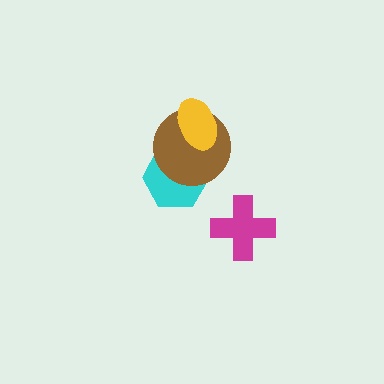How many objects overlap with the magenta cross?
0 objects overlap with the magenta cross.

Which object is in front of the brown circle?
The yellow ellipse is in front of the brown circle.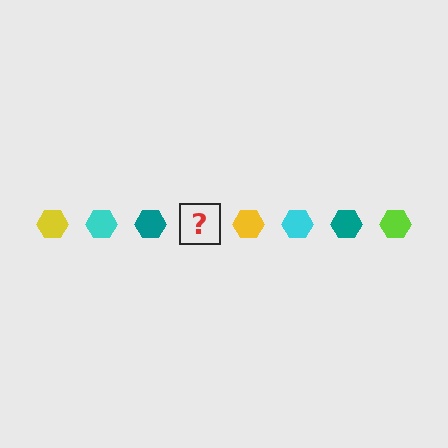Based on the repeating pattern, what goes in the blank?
The blank should be a lime hexagon.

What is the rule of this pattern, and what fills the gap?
The rule is that the pattern cycles through yellow, cyan, teal, lime hexagons. The gap should be filled with a lime hexagon.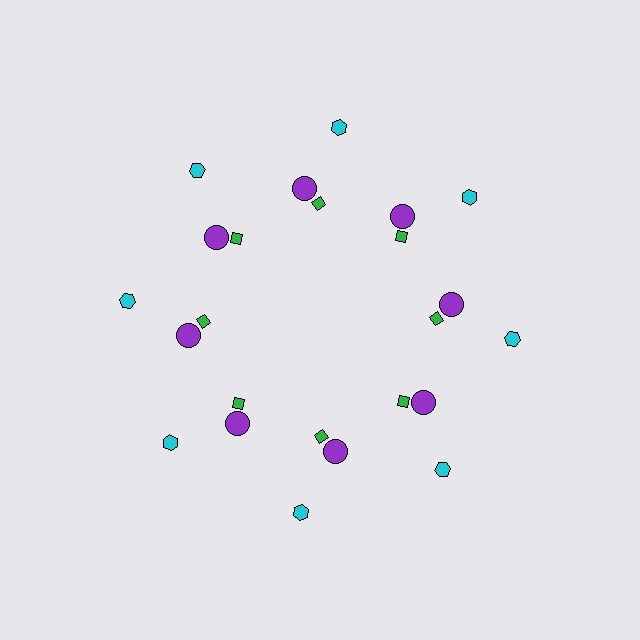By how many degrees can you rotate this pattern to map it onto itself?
The pattern maps onto itself every 45 degrees of rotation.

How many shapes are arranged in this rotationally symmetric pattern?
There are 24 shapes, arranged in 8 groups of 3.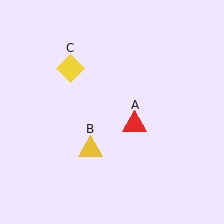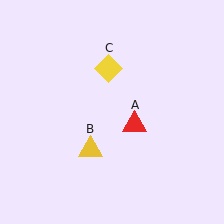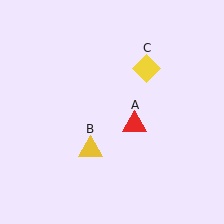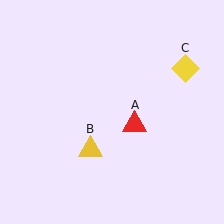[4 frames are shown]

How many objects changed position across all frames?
1 object changed position: yellow diamond (object C).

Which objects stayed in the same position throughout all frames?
Red triangle (object A) and yellow triangle (object B) remained stationary.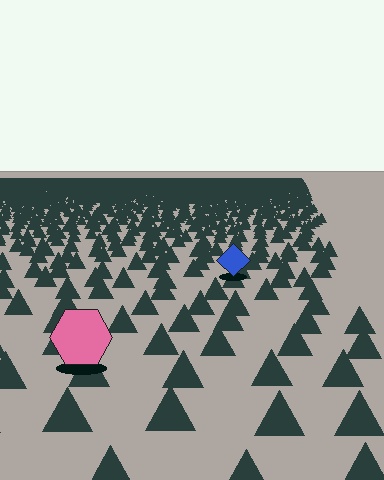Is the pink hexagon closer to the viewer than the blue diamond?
Yes. The pink hexagon is closer — you can tell from the texture gradient: the ground texture is coarser near it.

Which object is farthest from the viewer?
The blue diamond is farthest from the viewer. It appears smaller and the ground texture around it is denser.